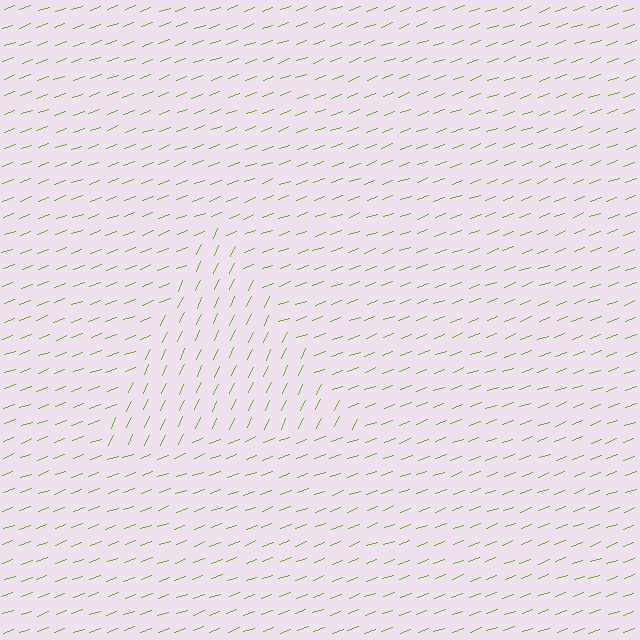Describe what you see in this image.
The image is filled with small lime line segments. A triangle region in the image has lines oriented differently from the surrounding lines, creating a visible texture boundary.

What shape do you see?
I see a triangle.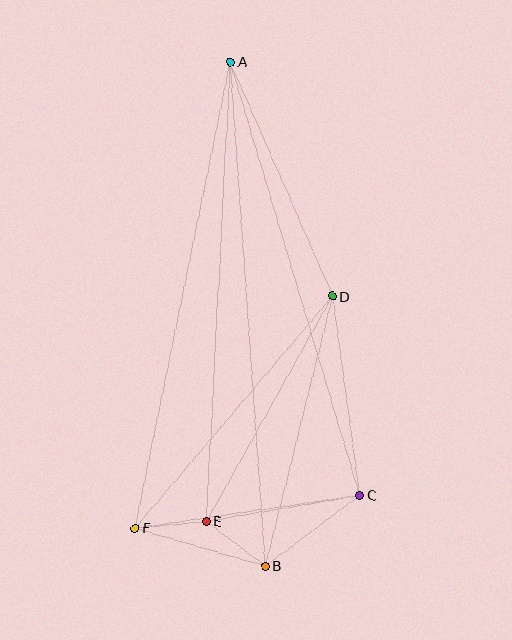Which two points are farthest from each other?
Points A and B are farthest from each other.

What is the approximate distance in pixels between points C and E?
The distance between C and E is approximately 156 pixels.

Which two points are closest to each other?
Points E and F are closest to each other.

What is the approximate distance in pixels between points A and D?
The distance between A and D is approximately 255 pixels.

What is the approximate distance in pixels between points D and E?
The distance between D and E is approximately 258 pixels.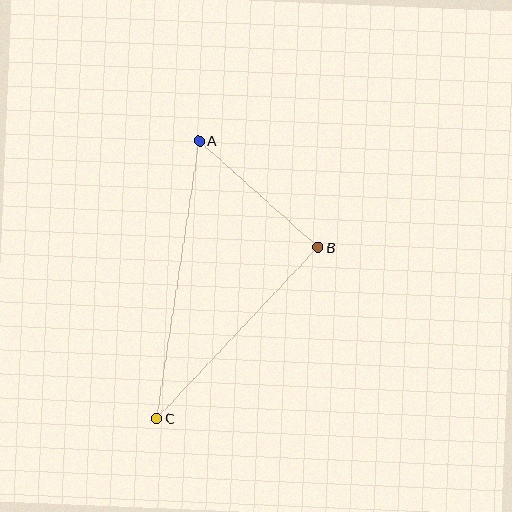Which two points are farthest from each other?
Points A and C are farthest from each other.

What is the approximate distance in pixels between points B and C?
The distance between B and C is approximately 235 pixels.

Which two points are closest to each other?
Points A and B are closest to each other.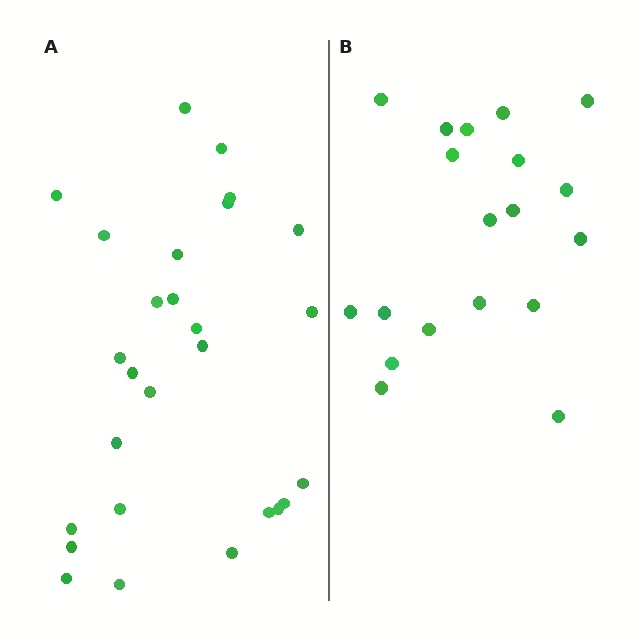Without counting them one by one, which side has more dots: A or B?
Region A (the left region) has more dots.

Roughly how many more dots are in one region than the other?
Region A has roughly 8 or so more dots than region B.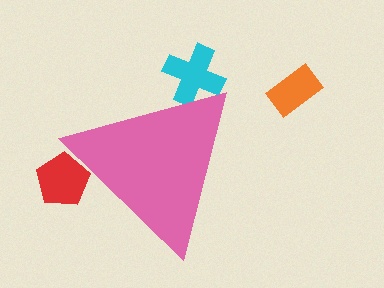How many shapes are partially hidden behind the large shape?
2 shapes are partially hidden.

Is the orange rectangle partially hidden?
No, the orange rectangle is fully visible.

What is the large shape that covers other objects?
A pink triangle.